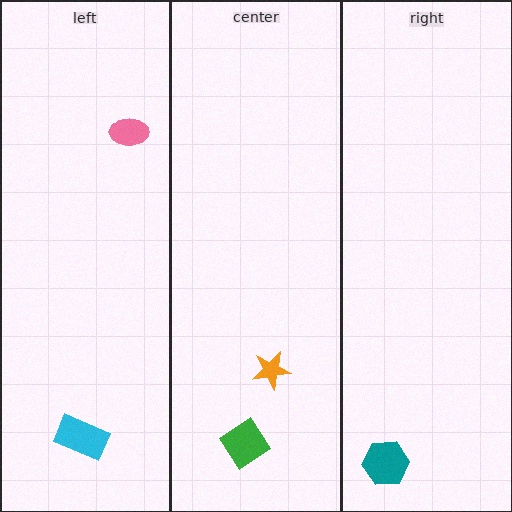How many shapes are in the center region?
2.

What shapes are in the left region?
The cyan rectangle, the pink ellipse.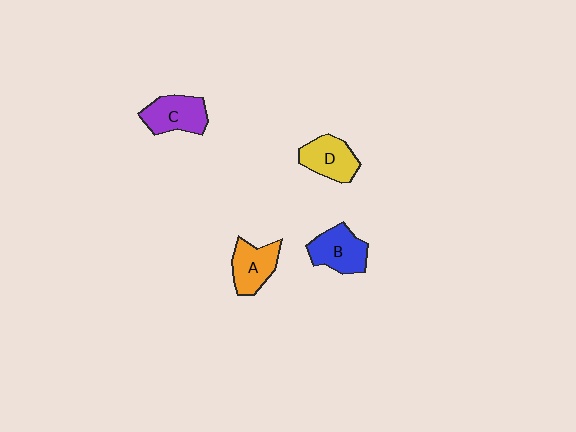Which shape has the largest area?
Shape B (blue).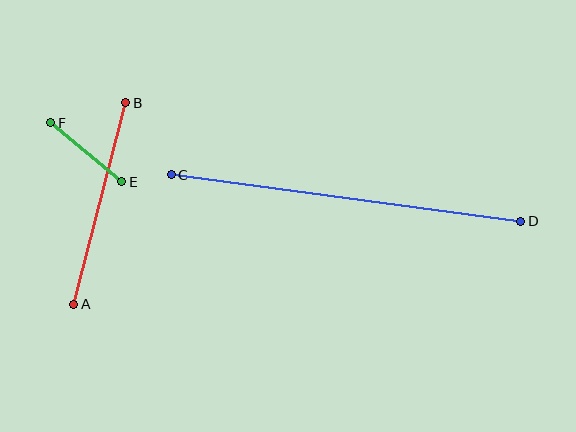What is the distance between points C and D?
The distance is approximately 353 pixels.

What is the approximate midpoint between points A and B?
The midpoint is at approximately (100, 204) pixels.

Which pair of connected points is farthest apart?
Points C and D are farthest apart.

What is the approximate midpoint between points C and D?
The midpoint is at approximately (346, 198) pixels.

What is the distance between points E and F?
The distance is approximately 93 pixels.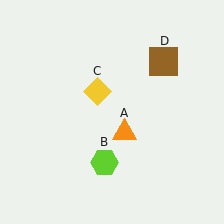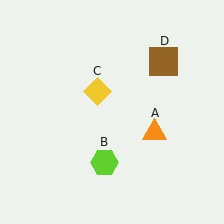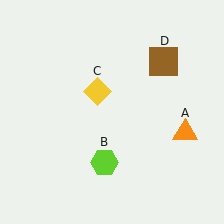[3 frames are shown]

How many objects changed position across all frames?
1 object changed position: orange triangle (object A).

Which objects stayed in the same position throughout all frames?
Lime hexagon (object B) and yellow diamond (object C) and brown square (object D) remained stationary.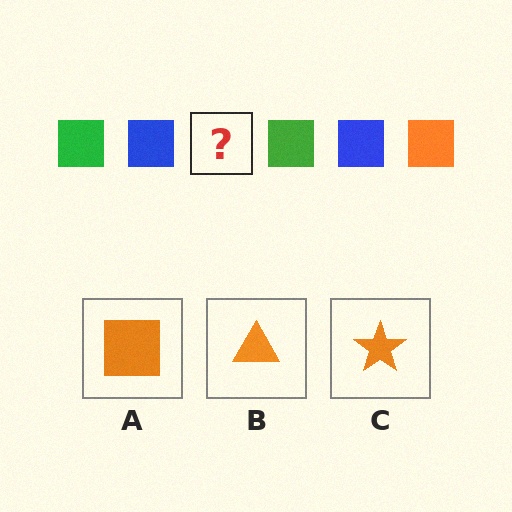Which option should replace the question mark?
Option A.